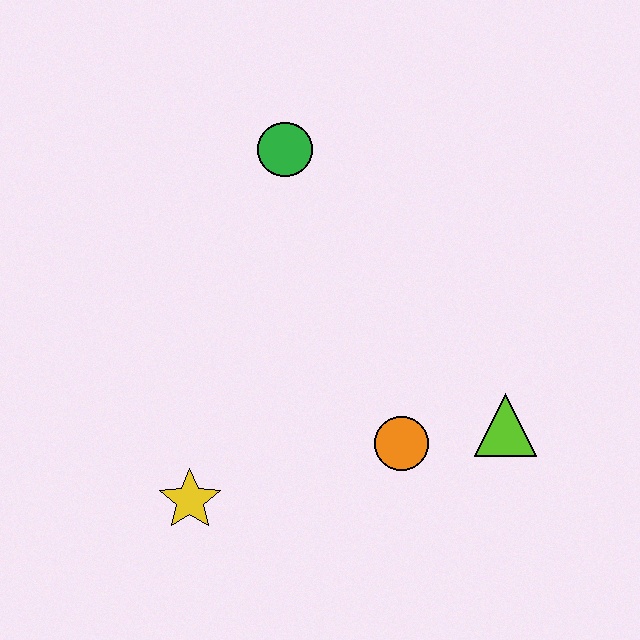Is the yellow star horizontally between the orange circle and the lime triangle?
No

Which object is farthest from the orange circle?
The green circle is farthest from the orange circle.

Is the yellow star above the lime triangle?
No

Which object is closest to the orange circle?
The lime triangle is closest to the orange circle.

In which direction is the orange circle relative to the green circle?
The orange circle is below the green circle.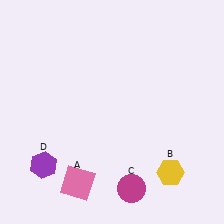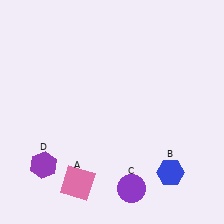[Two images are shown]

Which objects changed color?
B changed from yellow to blue. C changed from magenta to purple.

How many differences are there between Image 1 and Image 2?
There are 2 differences between the two images.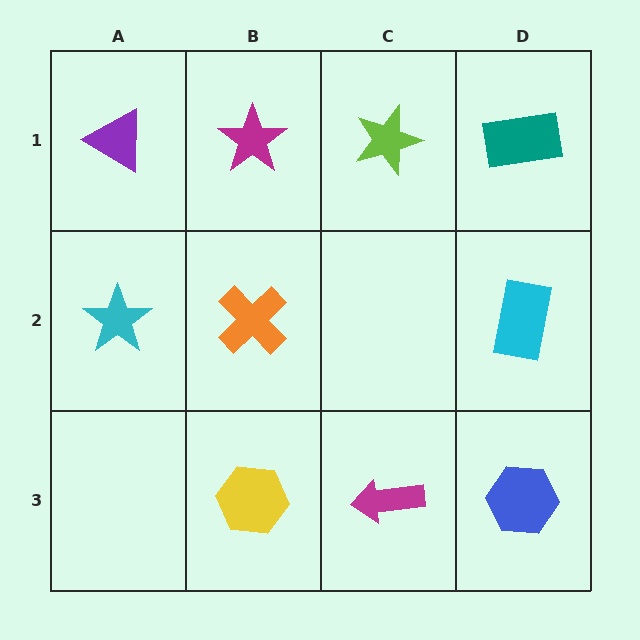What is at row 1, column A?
A purple triangle.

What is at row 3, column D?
A blue hexagon.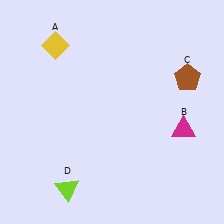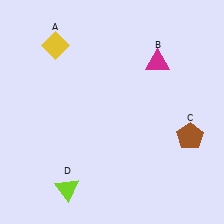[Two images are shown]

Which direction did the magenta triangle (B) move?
The magenta triangle (B) moved up.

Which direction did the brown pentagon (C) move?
The brown pentagon (C) moved down.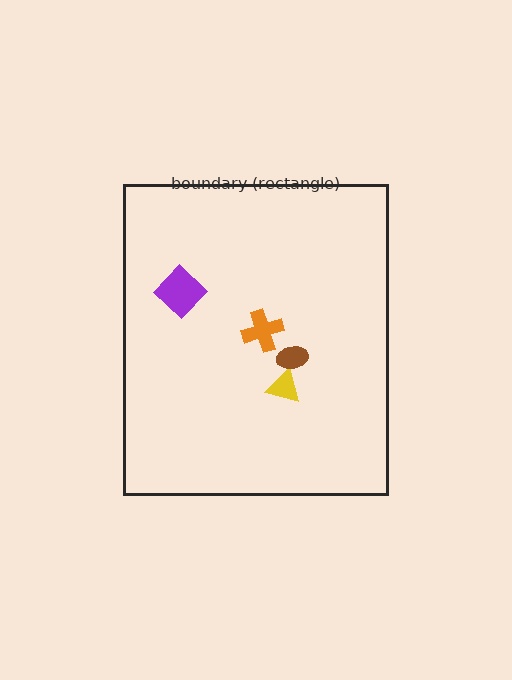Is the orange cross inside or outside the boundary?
Inside.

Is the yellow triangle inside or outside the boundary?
Inside.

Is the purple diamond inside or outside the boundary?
Inside.